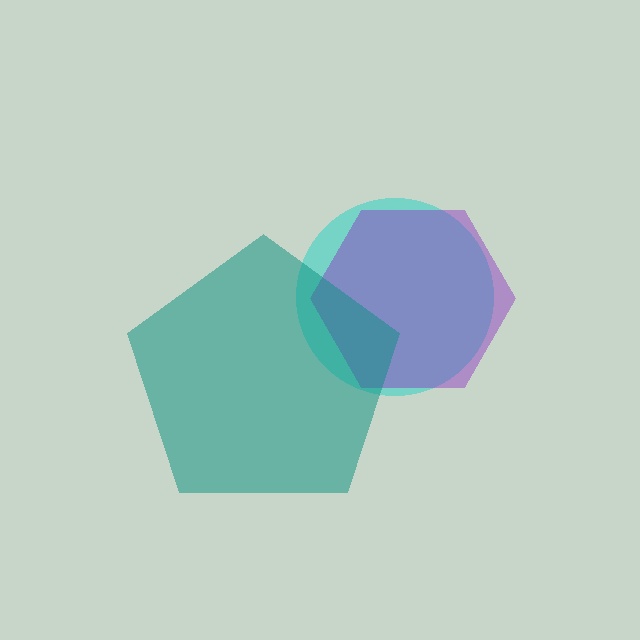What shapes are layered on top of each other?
The layered shapes are: a cyan circle, a purple hexagon, a teal pentagon.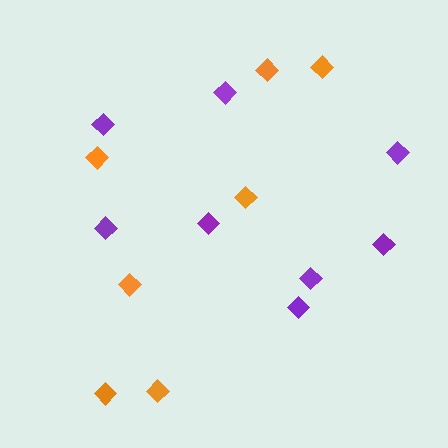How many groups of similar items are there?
There are 2 groups: one group of purple diamonds (8) and one group of orange diamonds (7).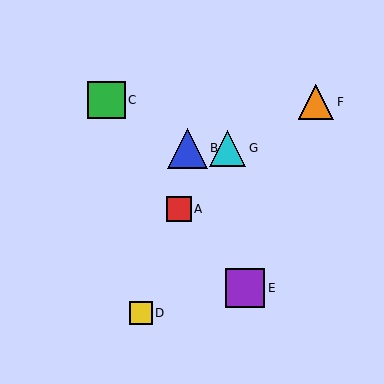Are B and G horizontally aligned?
Yes, both are at y≈148.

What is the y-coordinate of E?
Object E is at y≈288.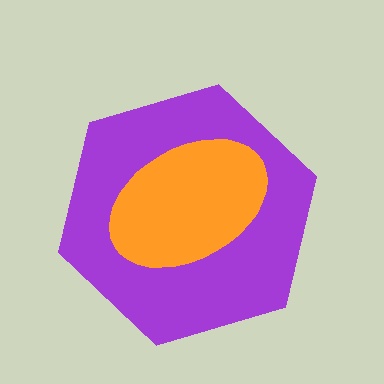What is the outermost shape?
The purple hexagon.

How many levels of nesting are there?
2.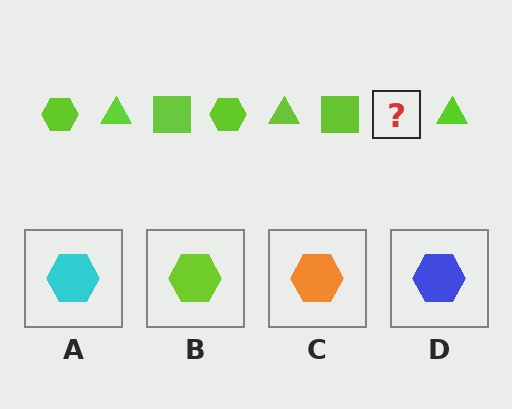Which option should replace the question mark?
Option B.